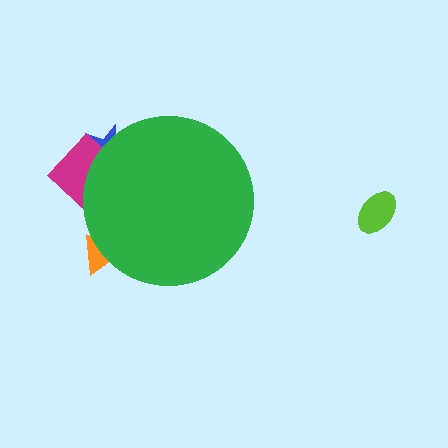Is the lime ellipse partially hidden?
No, the lime ellipse is fully visible.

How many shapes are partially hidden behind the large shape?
3 shapes are partially hidden.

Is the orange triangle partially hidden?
Yes, the orange triangle is partially hidden behind the green circle.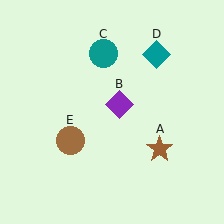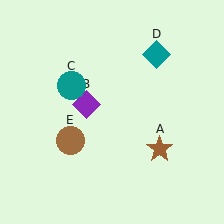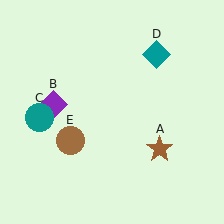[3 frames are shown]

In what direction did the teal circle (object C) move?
The teal circle (object C) moved down and to the left.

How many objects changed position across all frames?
2 objects changed position: purple diamond (object B), teal circle (object C).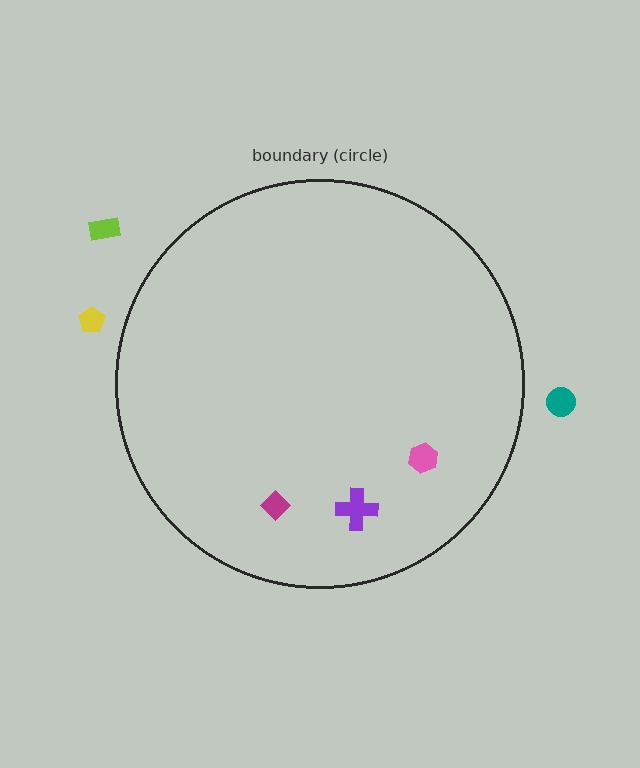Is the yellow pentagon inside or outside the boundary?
Outside.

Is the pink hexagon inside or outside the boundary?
Inside.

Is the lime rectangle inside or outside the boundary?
Outside.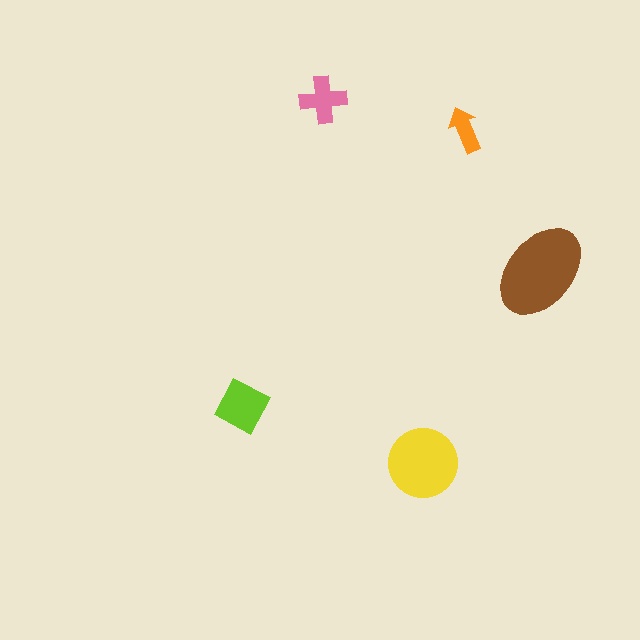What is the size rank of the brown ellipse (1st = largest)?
1st.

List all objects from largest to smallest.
The brown ellipse, the yellow circle, the lime diamond, the pink cross, the orange arrow.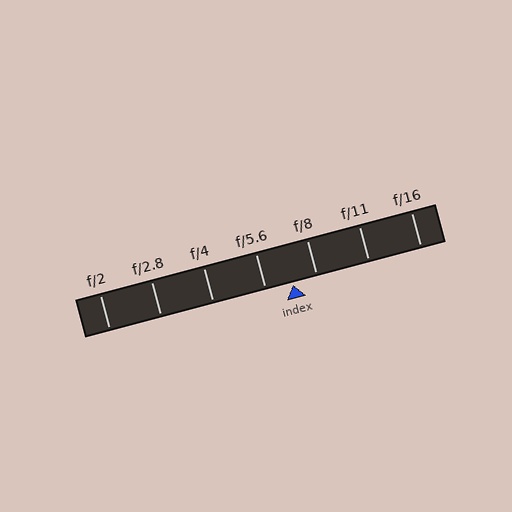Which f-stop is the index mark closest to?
The index mark is closest to f/8.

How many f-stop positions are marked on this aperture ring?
There are 7 f-stop positions marked.